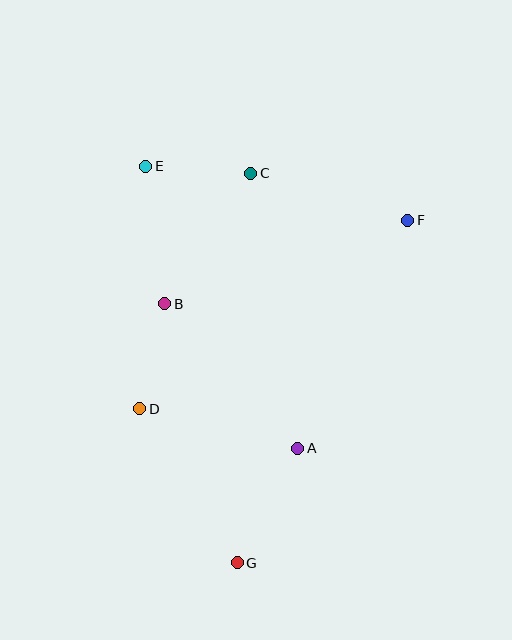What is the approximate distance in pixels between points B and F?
The distance between B and F is approximately 257 pixels.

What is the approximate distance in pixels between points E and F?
The distance between E and F is approximately 268 pixels.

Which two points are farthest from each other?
Points E and G are farthest from each other.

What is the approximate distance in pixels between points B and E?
The distance between B and E is approximately 139 pixels.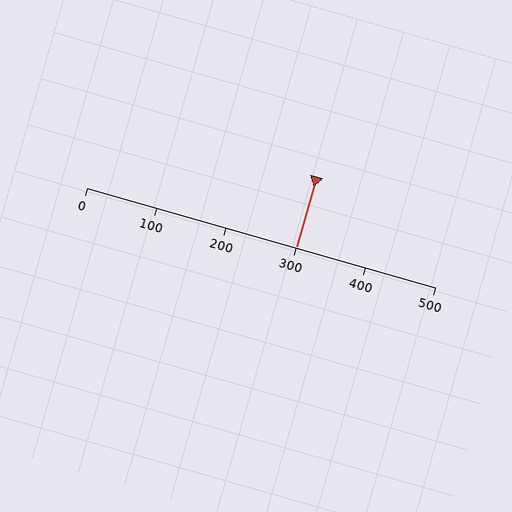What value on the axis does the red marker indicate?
The marker indicates approximately 300.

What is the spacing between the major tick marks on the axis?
The major ticks are spaced 100 apart.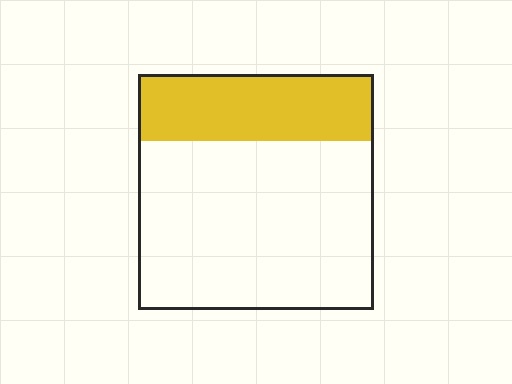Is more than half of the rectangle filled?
No.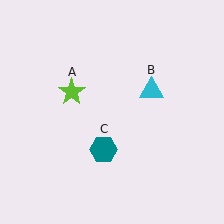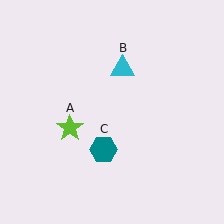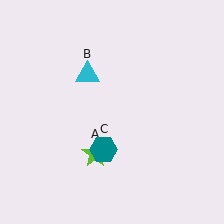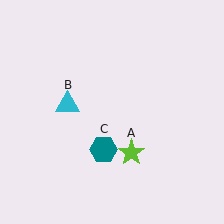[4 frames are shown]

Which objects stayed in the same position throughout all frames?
Teal hexagon (object C) remained stationary.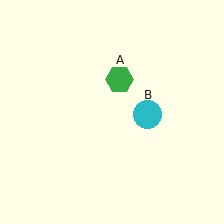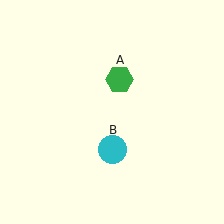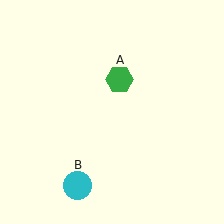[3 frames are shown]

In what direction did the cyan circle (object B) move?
The cyan circle (object B) moved down and to the left.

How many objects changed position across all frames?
1 object changed position: cyan circle (object B).